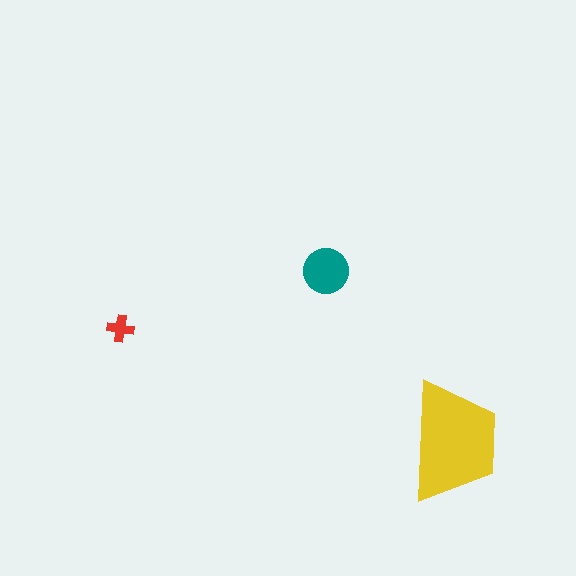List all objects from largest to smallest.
The yellow trapezoid, the teal circle, the red cross.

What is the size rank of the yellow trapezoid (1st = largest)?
1st.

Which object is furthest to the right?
The yellow trapezoid is rightmost.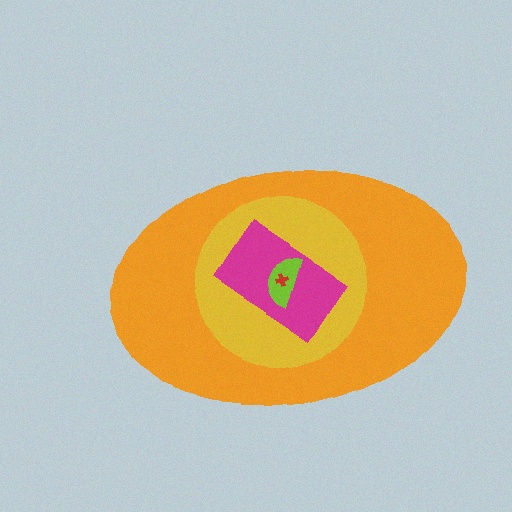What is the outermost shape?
The orange ellipse.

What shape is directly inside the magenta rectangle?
The lime semicircle.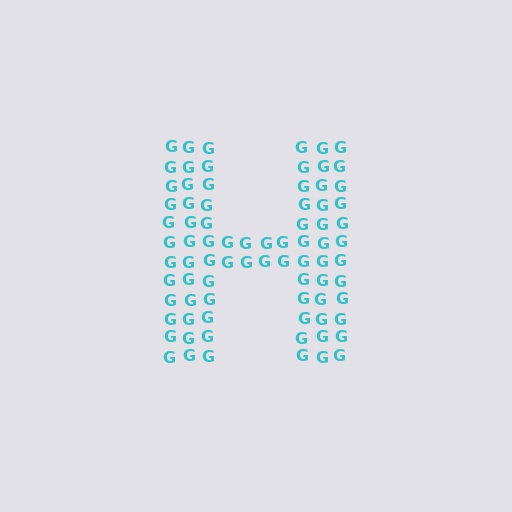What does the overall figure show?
The overall figure shows the letter H.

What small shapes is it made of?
It is made of small letter G's.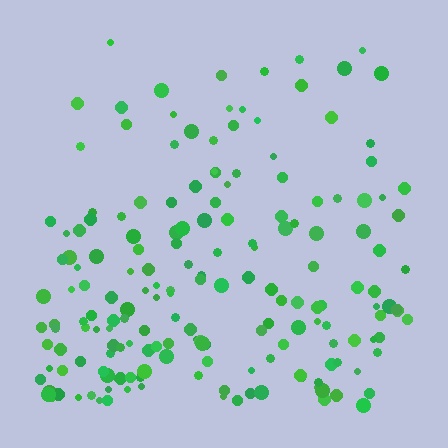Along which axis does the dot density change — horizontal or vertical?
Vertical.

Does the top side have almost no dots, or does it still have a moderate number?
Still a moderate number, just noticeably fewer than the bottom.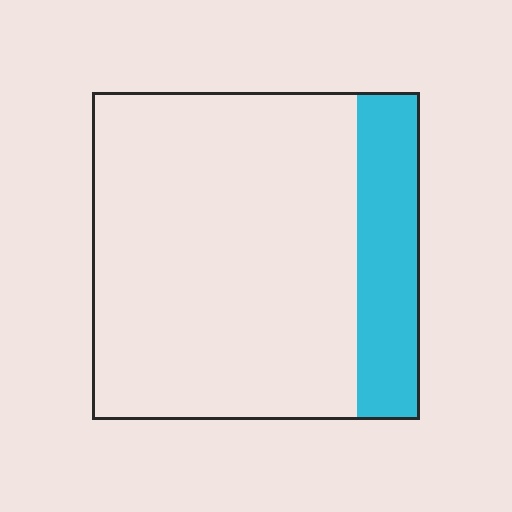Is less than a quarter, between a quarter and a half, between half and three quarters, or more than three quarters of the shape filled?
Less than a quarter.